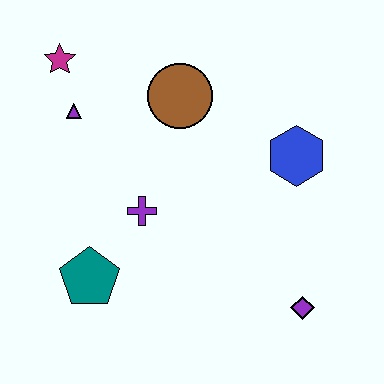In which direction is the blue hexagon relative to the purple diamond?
The blue hexagon is above the purple diamond.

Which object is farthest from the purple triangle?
The purple diamond is farthest from the purple triangle.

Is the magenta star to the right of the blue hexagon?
No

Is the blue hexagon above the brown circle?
No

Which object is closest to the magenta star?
The purple triangle is closest to the magenta star.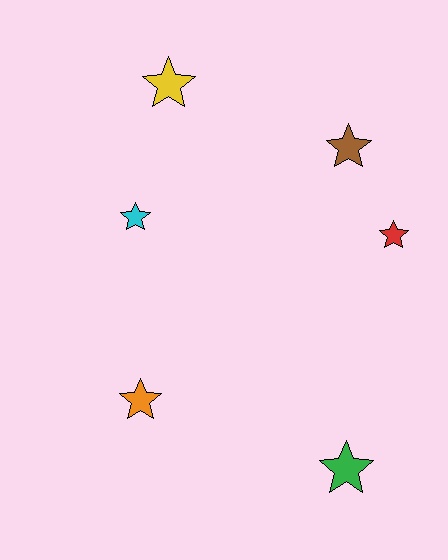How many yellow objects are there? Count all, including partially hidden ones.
There is 1 yellow object.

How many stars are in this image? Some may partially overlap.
There are 6 stars.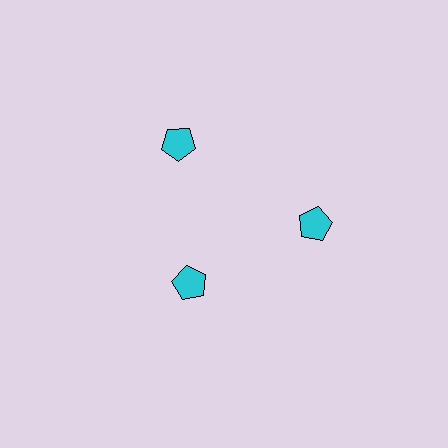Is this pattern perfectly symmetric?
No. The 3 cyan pentagons are arranged in a ring, but one element near the 7 o'clock position is pulled inward toward the center, breaking the 3-fold rotational symmetry.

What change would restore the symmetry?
The symmetry would be restored by moving it outward, back onto the ring so that all 3 pentagons sit at equal angles and equal distance from the center.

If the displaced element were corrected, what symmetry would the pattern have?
It would have 3-fold rotational symmetry — the pattern would map onto itself every 120 degrees.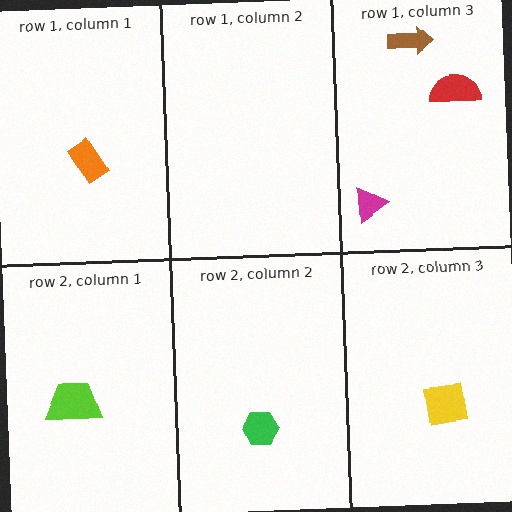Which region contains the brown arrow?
The row 1, column 3 region.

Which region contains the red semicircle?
The row 1, column 3 region.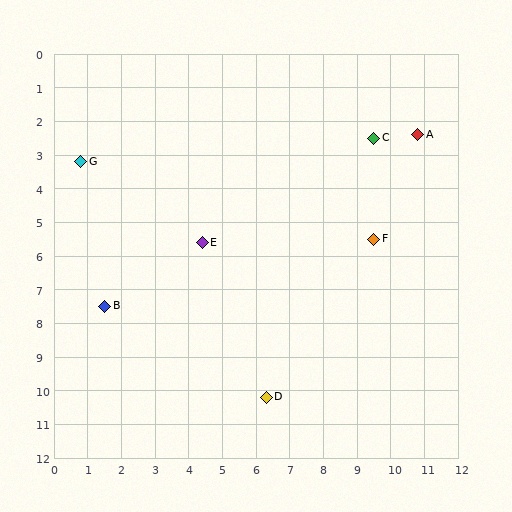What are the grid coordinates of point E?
Point E is at approximately (4.4, 5.6).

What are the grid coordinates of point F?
Point F is at approximately (9.5, 5.5).